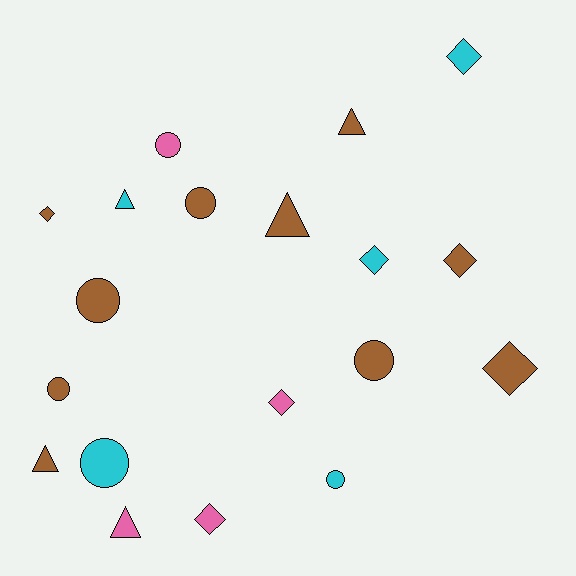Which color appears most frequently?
Brown, with 10 objects.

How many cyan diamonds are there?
There are 2 cyan diamonds.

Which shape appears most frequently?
Diamond, with 7 objects.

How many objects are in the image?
There are 19 objects.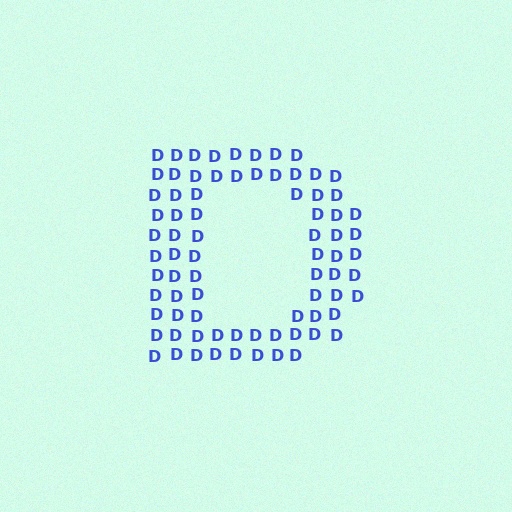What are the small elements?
The small elements are letter D's.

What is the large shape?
The large shape is the letter D.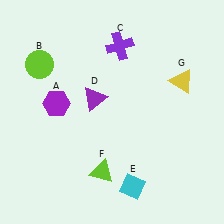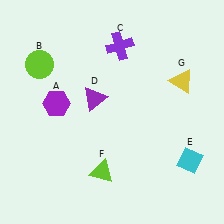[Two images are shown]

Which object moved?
The cyan diamond (E) moved right.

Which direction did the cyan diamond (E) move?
The cyan diamond (E) moved right.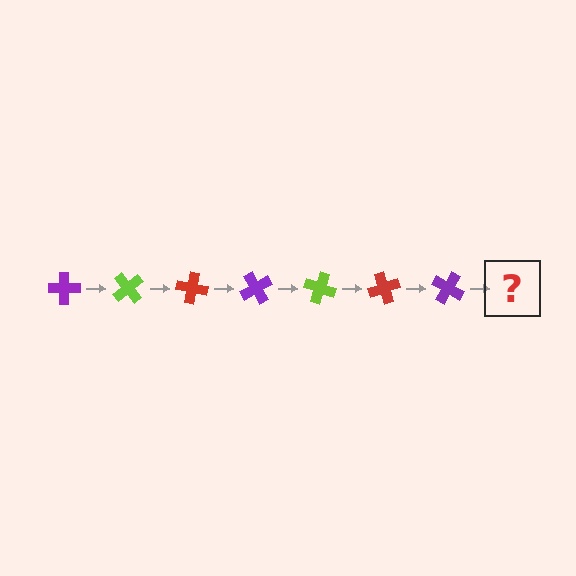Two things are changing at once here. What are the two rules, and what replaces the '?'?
The two rules are that it rotates 50 degrees each step and the color cycles through purple, lime, and red. The '?' should be a lime cross, rotated 350 degrees from the start.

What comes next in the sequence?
The next element should be a lime cross, rotated 350 degrees from the start.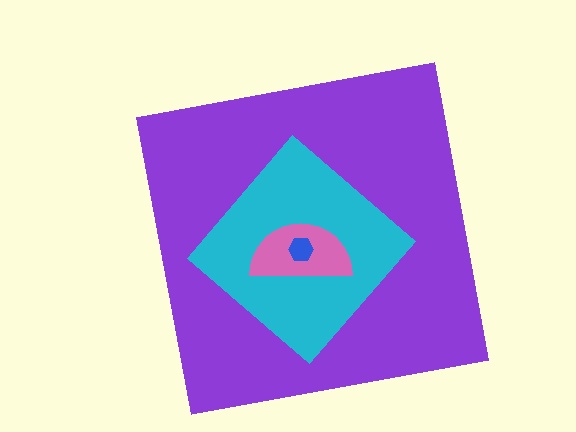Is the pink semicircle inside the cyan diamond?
Yes.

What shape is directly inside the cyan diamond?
The pink semicircle.